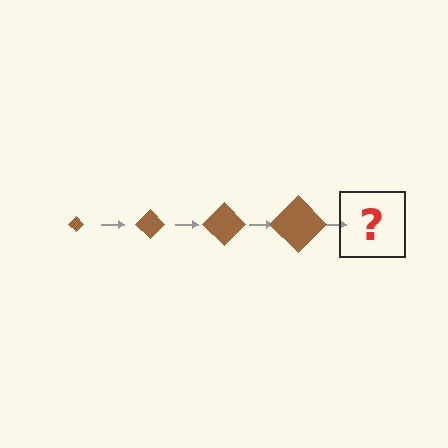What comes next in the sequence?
The next element should be a brown diamond, larger than the previous one.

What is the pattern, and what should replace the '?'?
The pattern is that the diamond gets progressively larger each step. The '?' should be a brown diamond, larger than the previous one.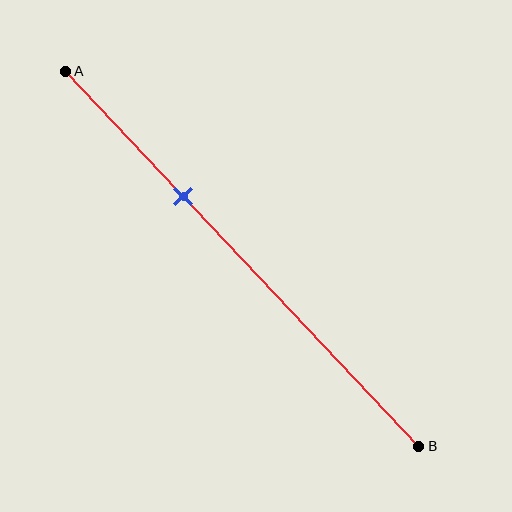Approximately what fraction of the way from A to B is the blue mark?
The blue mark is approximately 35% of the way from A to B.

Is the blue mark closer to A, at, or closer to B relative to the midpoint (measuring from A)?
The blue mark is closer to point A than the midpoint of segment AB.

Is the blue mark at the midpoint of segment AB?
No, the mark is at about 35% from A, not at the 50% midpoint.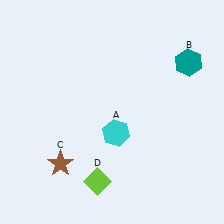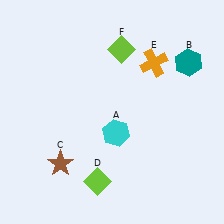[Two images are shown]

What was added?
An orange cross (E), a lime diamond (F) were added in Image 2.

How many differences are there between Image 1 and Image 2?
There are 2 differences between the two images.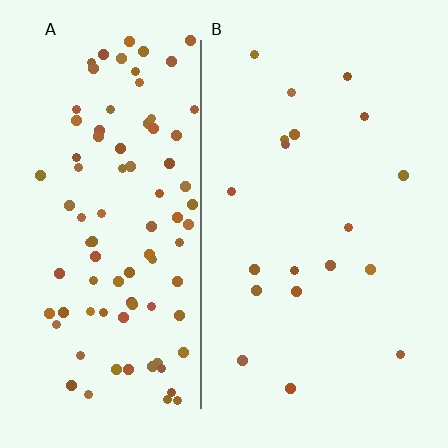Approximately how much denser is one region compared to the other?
Approximately 4.7× — region A over region B.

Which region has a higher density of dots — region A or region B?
A (the left).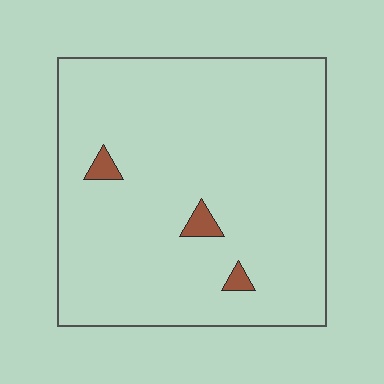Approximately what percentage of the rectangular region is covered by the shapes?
Approximately 5%.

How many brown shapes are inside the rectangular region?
3.